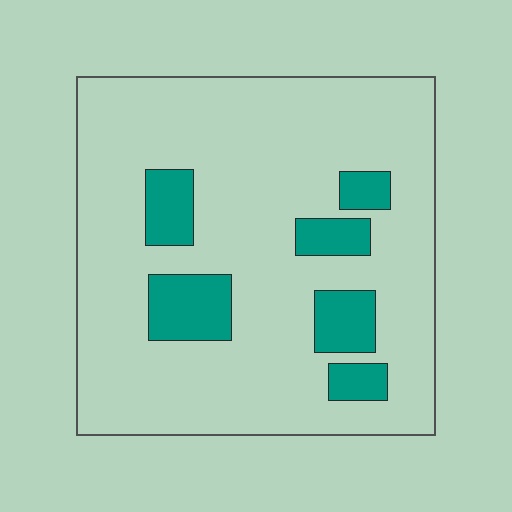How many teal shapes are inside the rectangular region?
6.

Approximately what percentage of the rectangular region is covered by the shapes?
Approximately 15%.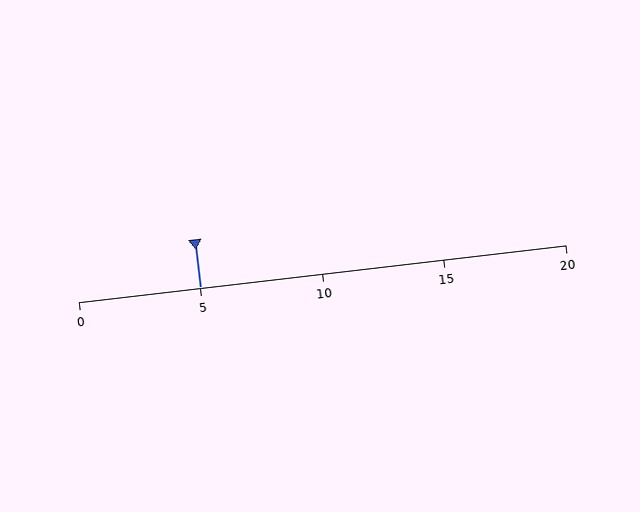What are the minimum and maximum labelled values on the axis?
The axis runs from 0 to 20.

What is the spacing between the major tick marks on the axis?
The major ticks are spaced 5 apart.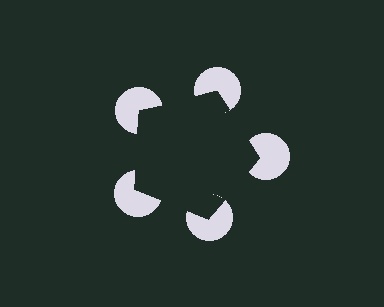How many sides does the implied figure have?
5 sides.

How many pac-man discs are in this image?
There are 5 — one at each vertex of the illusory pentagon.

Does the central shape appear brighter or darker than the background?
It typically appears slightly darker than the background, even though no actual brightness change is drawn.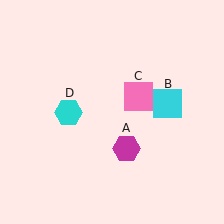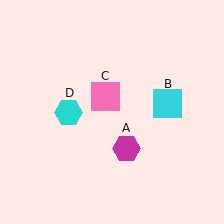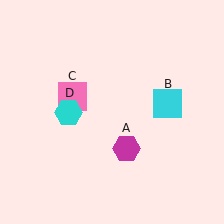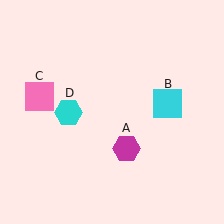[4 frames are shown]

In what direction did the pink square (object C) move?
The pink square (object C) moved left.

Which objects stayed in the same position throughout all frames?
Magenta hexagon (object A) and cyan square (object B) and cyan hexagon (object D) remained stationary.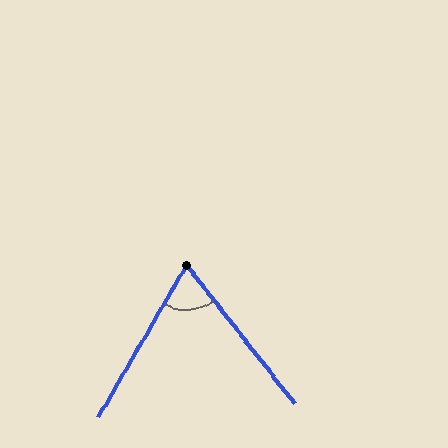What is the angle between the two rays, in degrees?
Approximately 68 degrees.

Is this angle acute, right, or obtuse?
It is acute.